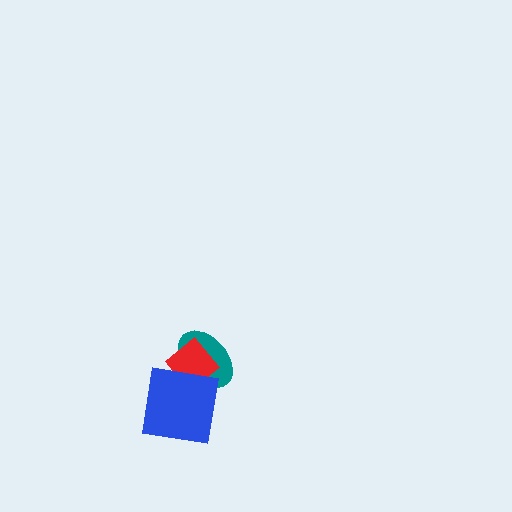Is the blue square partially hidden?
No, no other shape covers it.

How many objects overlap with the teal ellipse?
2 objects overlap with the teal ellipse.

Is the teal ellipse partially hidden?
Yes, it is partially covered by another shape.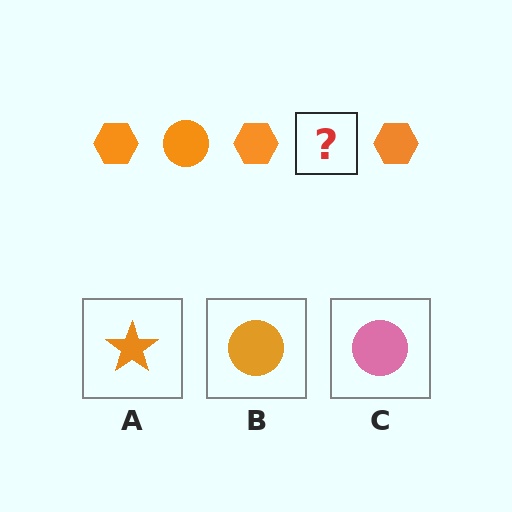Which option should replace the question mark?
Option B.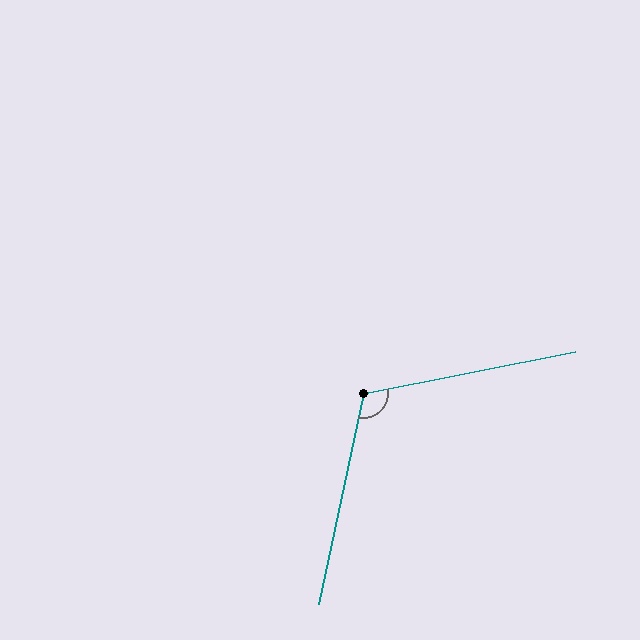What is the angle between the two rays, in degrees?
Approximately 113 degrees.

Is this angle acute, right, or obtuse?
It is obtuse.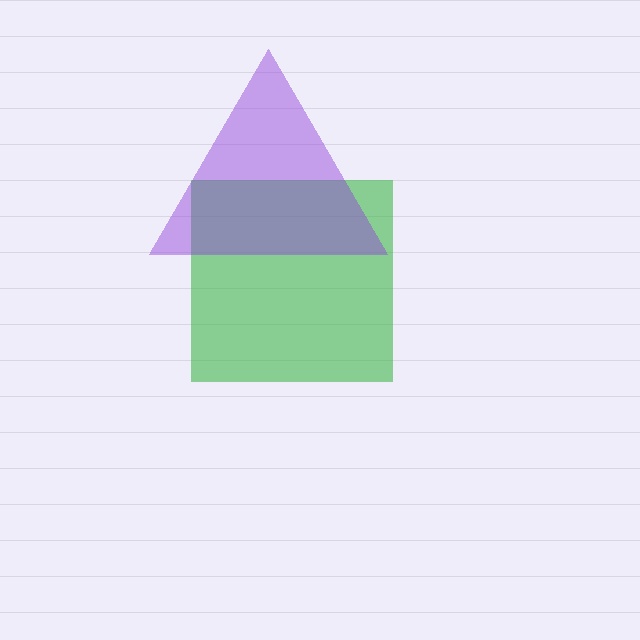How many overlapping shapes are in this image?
There are 2 overlapping shapes in the image.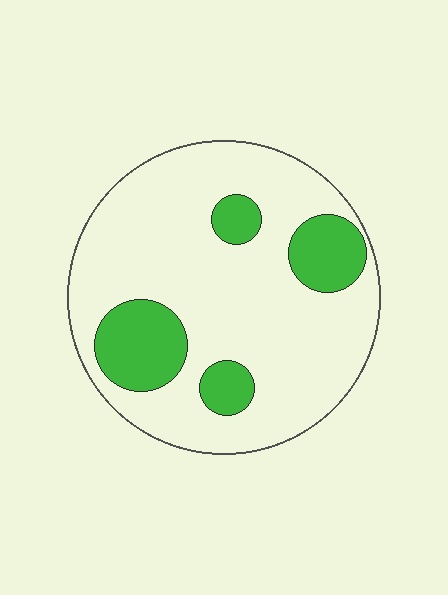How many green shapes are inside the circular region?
4.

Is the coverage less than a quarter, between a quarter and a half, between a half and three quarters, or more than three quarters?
Less than a quarter.